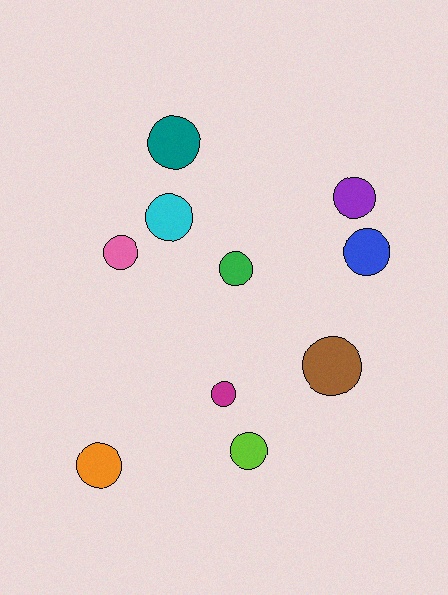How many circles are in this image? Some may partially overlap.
There are 10 circles.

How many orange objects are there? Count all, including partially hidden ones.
There is 1 orange object.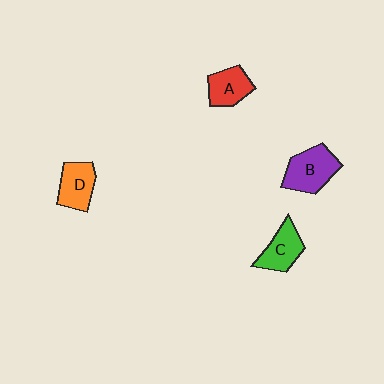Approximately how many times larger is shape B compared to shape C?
Approximately 1.3 times.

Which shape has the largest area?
Shape B (purple).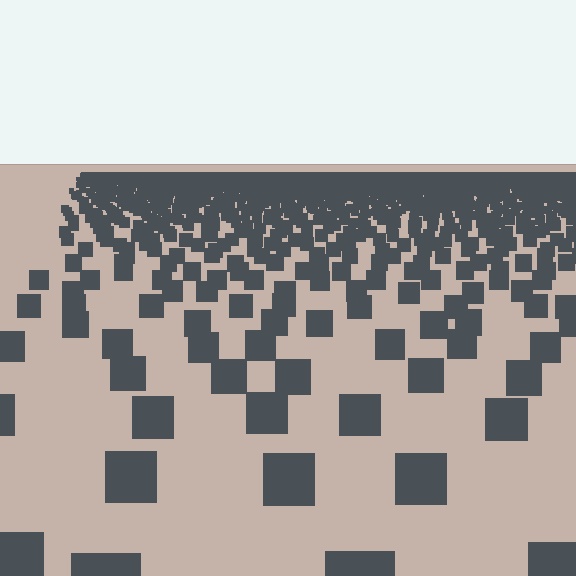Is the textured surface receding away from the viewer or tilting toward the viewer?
The surface is receding away from the viewer. Texture elements get smaller and denser toward the top.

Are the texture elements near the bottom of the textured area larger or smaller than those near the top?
Larger. Near the bottom, elements are closer to the viewer and appear at a bigger on-screen size.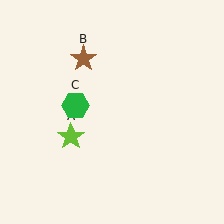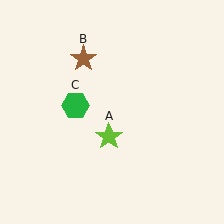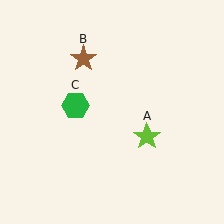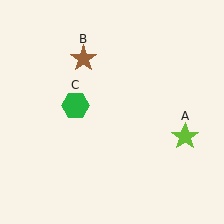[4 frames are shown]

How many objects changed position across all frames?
1 object changed position: lime star (object A).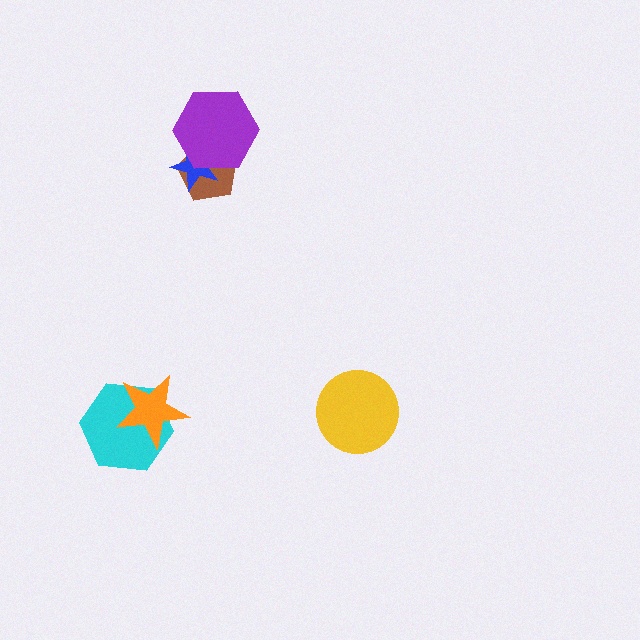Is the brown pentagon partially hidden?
Yes, it is partially covered by another shape.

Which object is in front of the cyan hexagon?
The orange star is in front of the cyan hexagon.